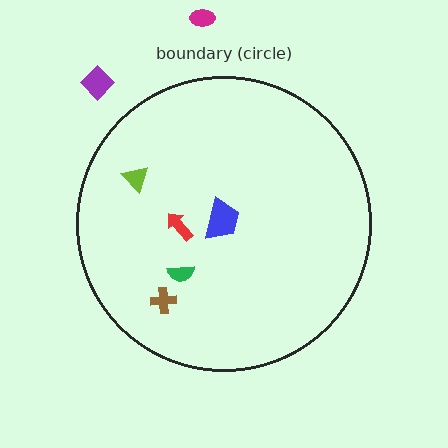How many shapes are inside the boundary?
5 inside, 2 outside.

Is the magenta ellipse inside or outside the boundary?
Outside.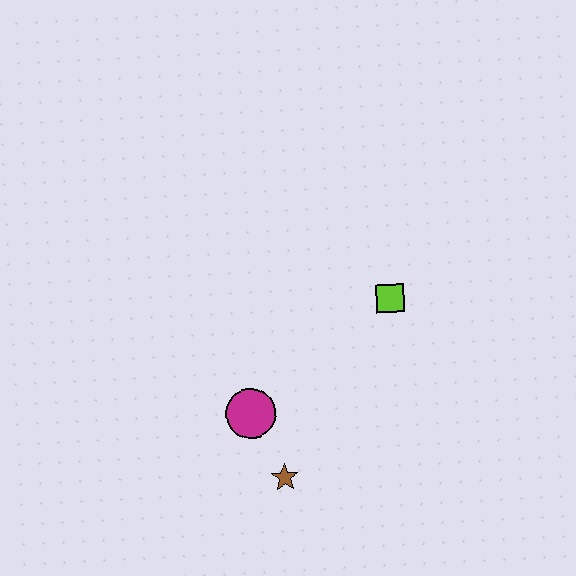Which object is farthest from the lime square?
The brown star is farthest from the lime square.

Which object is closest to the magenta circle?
The brown star is closest to the magenta circle.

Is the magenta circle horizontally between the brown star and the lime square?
No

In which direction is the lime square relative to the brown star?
The lime square is above the brown star.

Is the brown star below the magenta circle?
Yes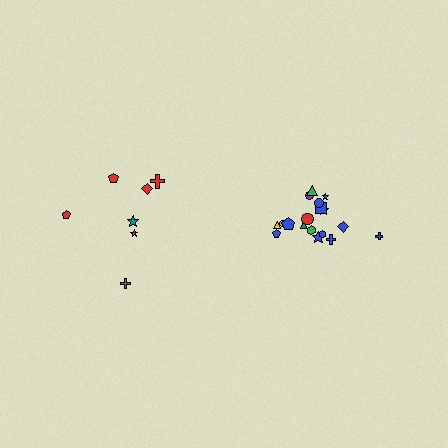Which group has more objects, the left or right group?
The right group.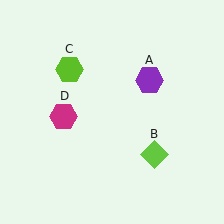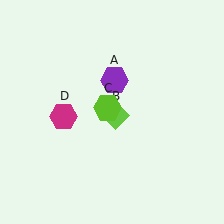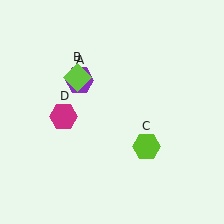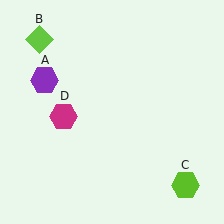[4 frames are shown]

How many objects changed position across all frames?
3 objects changed position: purple hexagon (object A), lime diamond (object B), lime hexagon (object C).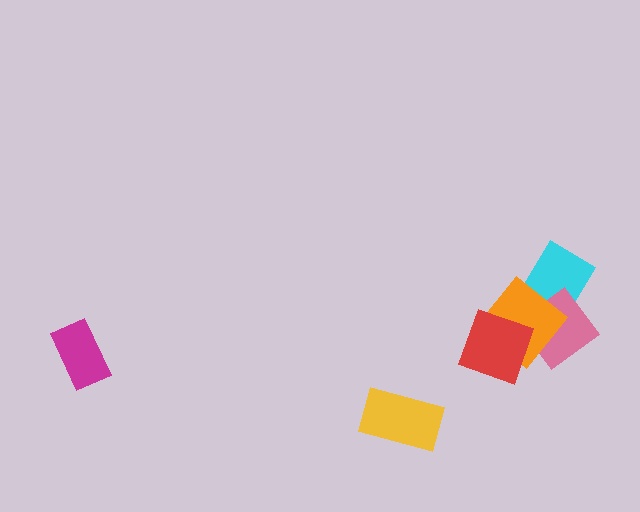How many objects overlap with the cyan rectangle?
2 objects overlap with the cyan rectangle.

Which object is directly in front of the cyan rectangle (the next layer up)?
The pink diamond is directly in front of the cyan rectangle.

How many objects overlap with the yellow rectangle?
0 objects overlap with the yellow rectangle.